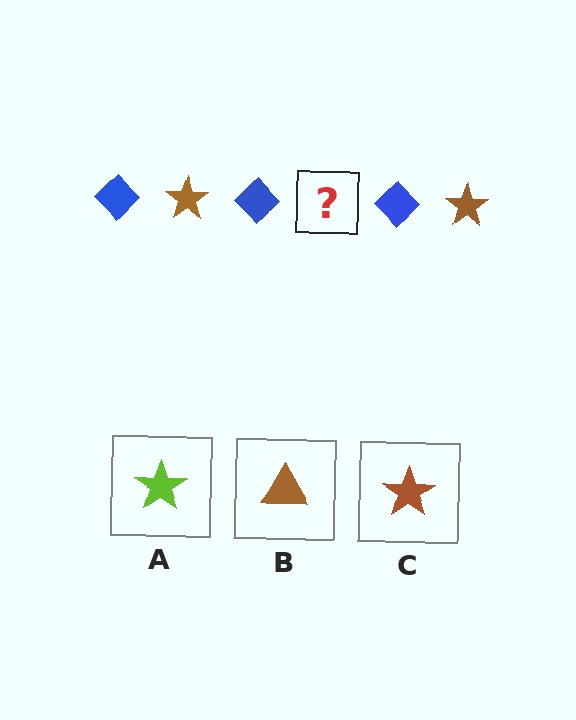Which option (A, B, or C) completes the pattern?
C.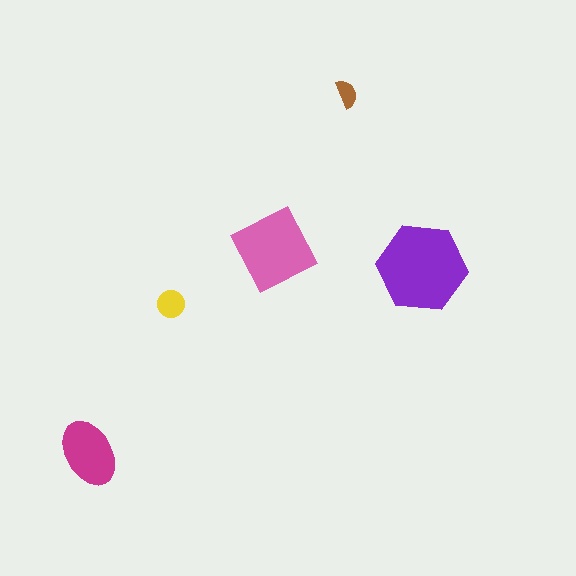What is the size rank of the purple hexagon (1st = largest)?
1st.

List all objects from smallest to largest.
The brown semicircle, the yellow circle, the magenta ellipse, the pink diamond, the purple hexagon.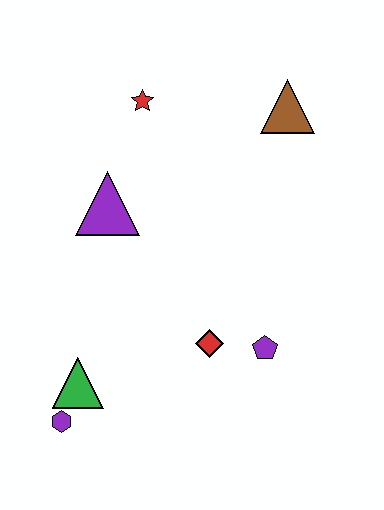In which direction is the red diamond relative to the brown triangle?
The red diamond is below the brown triangle.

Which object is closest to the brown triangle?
The red star is closest to the brown triangle.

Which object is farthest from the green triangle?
The brown triangle is farthest from the green triangle.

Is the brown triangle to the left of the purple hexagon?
No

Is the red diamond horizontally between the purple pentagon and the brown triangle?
No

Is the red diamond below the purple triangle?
Yes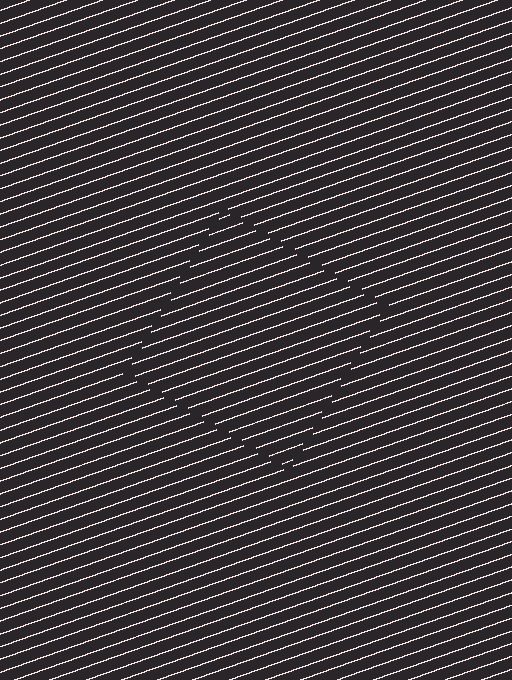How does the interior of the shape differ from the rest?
The interior of the shape contains the same grating, shifted by half a period — the contour is defined by the phase discontinuity where line-ends from the inner and outer gratings abut.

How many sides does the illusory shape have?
4 sides — the line-ends trace a square.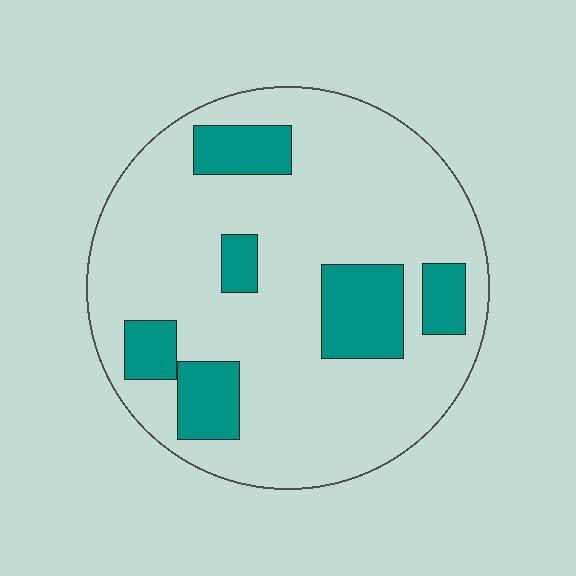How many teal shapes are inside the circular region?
6.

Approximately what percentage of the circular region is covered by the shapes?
Approximately 20%.